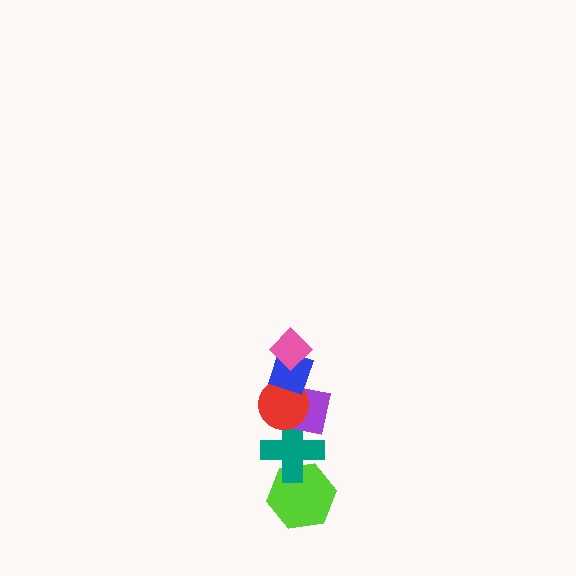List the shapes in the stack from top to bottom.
From top to bottom: the pink diamond, the blue diamond, the red circle, the purple square, the teal cross, the lime hexagon.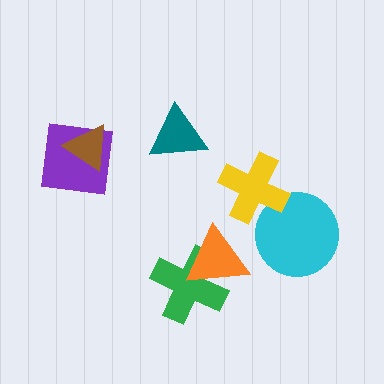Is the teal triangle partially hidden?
No, no other shape covers it.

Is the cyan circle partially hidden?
Yes, it is partially covered by another shape.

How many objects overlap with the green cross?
1 object overlaps with the green cross.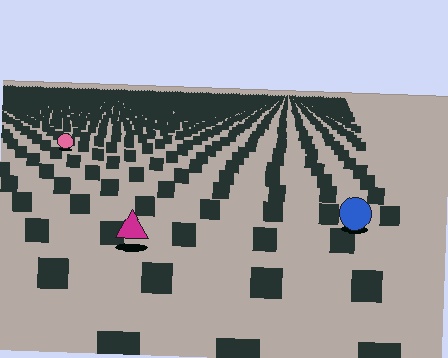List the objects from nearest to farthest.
From nearest to farthest: the magenta triangle, the blue circle, the pink circle.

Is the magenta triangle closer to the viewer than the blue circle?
Yes. The magenta triangle is closer — you can tell from the texture gradient: the ground texture is coarser near it.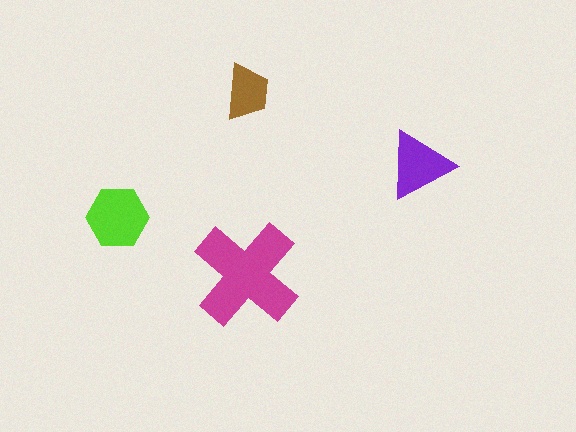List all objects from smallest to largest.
The brown trapezoid, the purple triangle, the lime hexagon, the magenta cross.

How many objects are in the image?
There are 4 objects in the image.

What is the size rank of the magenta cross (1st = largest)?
1st.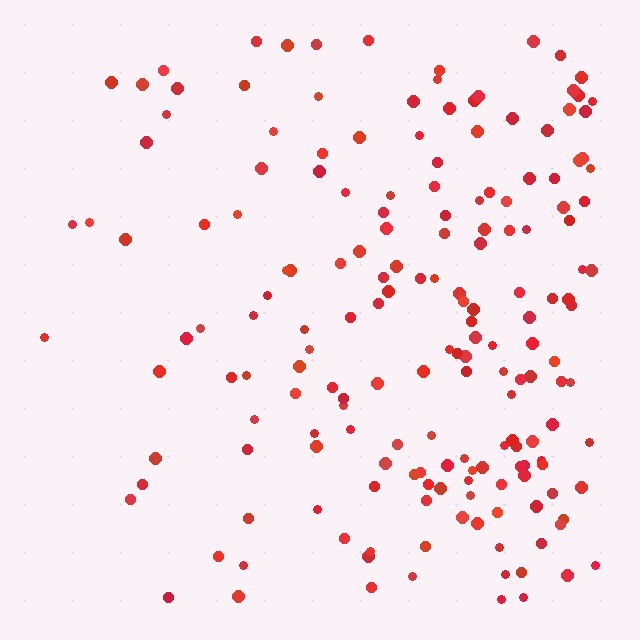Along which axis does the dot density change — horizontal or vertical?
Horizontal.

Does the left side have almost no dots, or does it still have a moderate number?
Still a moderate number, just noticeably fewer than the right.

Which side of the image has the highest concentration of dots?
The right.